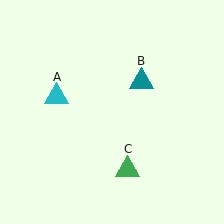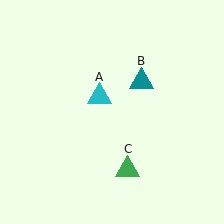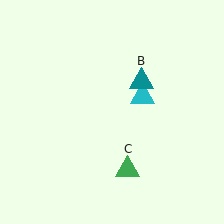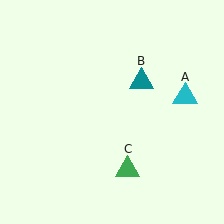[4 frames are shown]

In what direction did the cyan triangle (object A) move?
The cyan triangle (object A) moved right.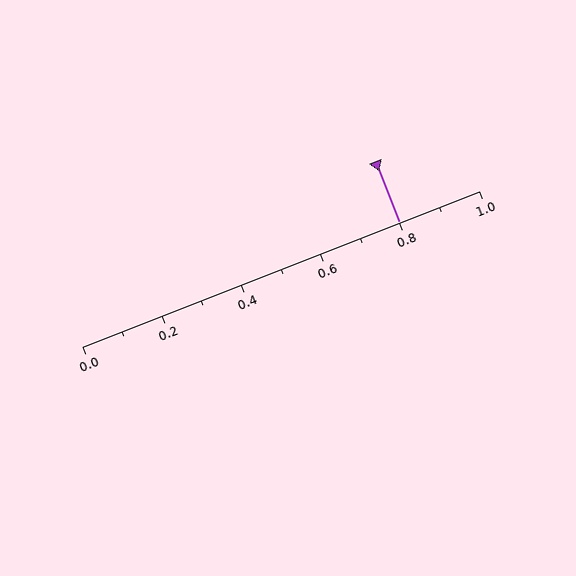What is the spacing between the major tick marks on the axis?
The major ticks are spaced 0.2 apart.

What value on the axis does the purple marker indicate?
The marker indicates approximately 0.8.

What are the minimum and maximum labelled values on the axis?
The axis runs from 0.0 to 1.0.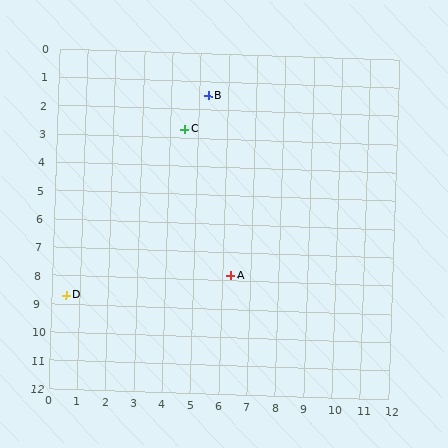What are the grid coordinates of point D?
Point D is at approximately (0.5, 8.7).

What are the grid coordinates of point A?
Point A is at approximately (6.3, 7.8).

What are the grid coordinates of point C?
Point C is at approximately (4.5, 2.7).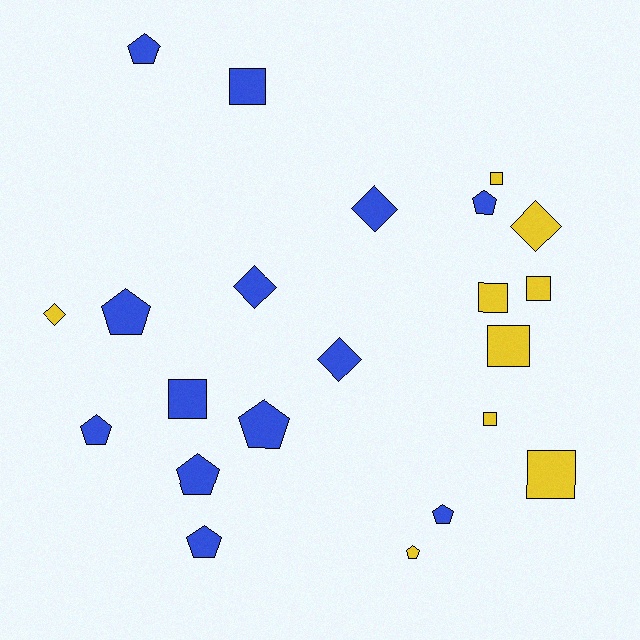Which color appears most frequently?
Blue, with 13 objects.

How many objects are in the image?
There are 22 objects.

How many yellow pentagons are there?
There is 1 yellow pentagon.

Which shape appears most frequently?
Pentagon, with 9 objects.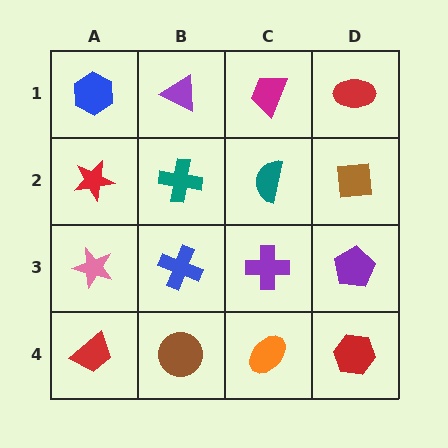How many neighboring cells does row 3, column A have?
3.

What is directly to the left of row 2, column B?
A red star.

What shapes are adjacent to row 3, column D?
A brown square (row 2, column D), a red hexagon (row 4, column D), a purple cross (row 3, column C).